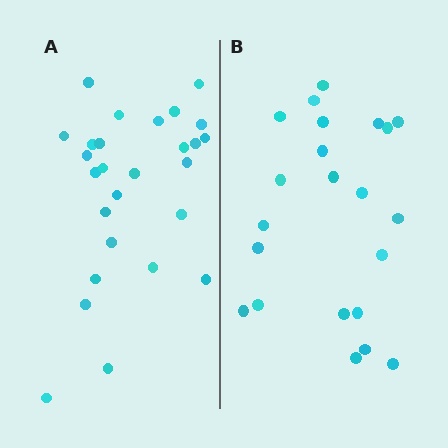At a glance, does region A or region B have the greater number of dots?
Region A (the left region) has more dots.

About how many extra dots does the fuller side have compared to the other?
Region A has about 5 more dots than region B.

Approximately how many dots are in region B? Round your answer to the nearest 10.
About 20 dots. (The exact count is 22, which rounds to 20.)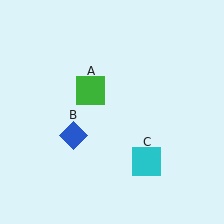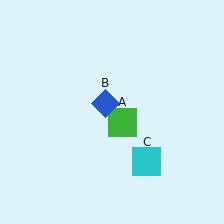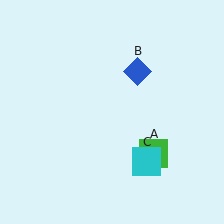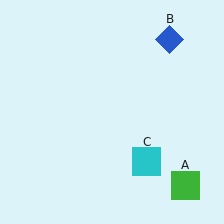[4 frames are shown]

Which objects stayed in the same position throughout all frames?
Cyan square (object C) remained stationary.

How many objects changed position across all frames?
2 objects changed position: green square (object A), blue diamond (object B).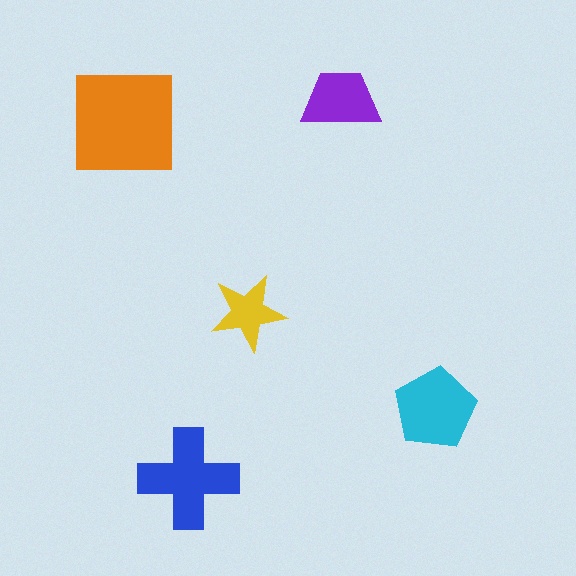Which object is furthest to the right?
The cyan pentagon is rightmost.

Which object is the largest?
The orange square.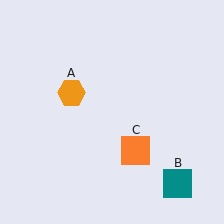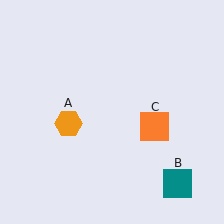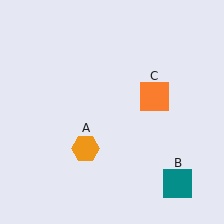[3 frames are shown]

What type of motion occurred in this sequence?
The orange hexagon (object A), orange square (object C) rotated counterclockwise around the center of the scene.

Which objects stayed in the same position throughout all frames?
Teal square (object B) remained stationary.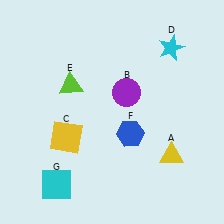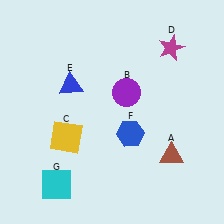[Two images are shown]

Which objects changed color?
A changed from yellow to brown. D changed from cyan to magenta. E changed from lime to blue.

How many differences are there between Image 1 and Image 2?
There are 3 differences between the two images.